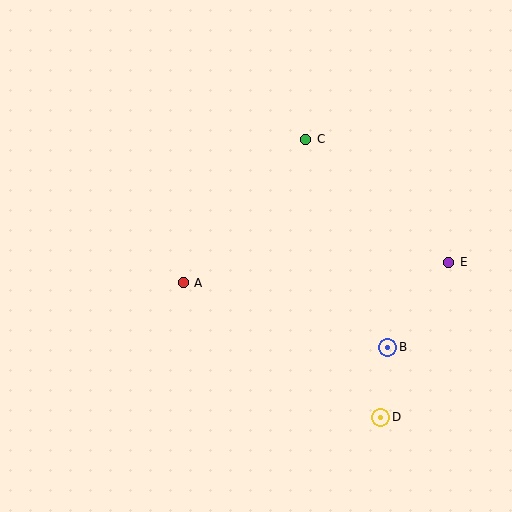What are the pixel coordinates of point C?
Point C is at (306, 140).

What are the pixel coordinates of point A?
Point A is at (183, 283).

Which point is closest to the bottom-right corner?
Point D is closest to the bottom-right corner.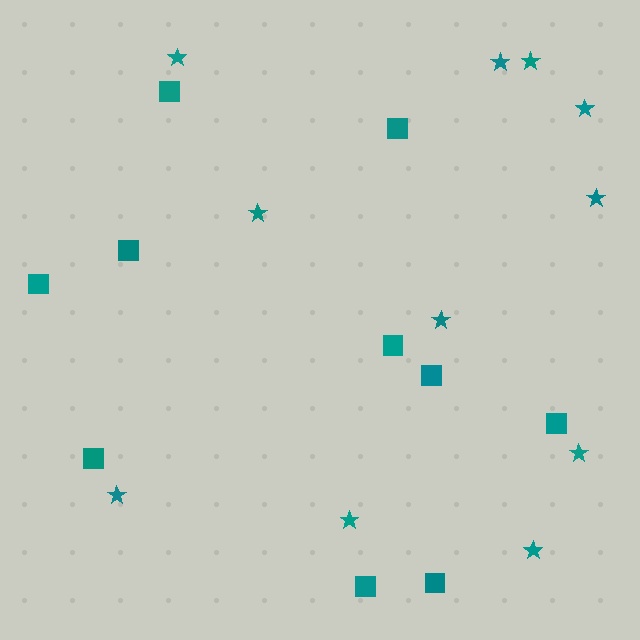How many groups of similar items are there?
There are 2 groups: one group of squares (10) and one group of stars (11).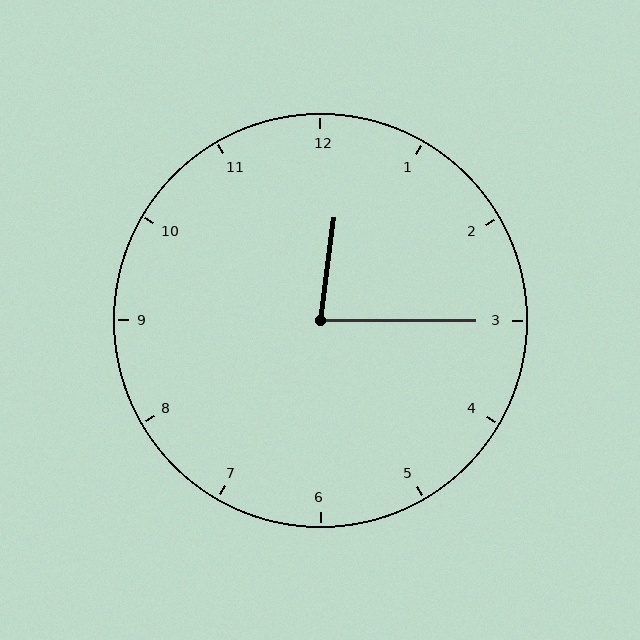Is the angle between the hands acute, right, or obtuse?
It is acute.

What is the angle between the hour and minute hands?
Approximately 82 degrees.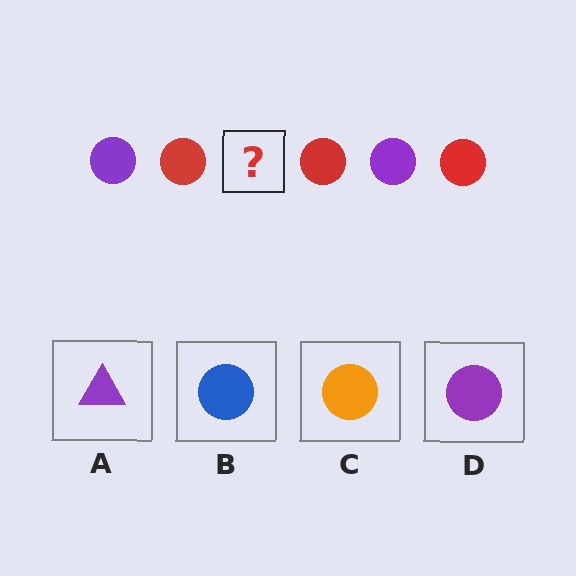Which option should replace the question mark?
Option D.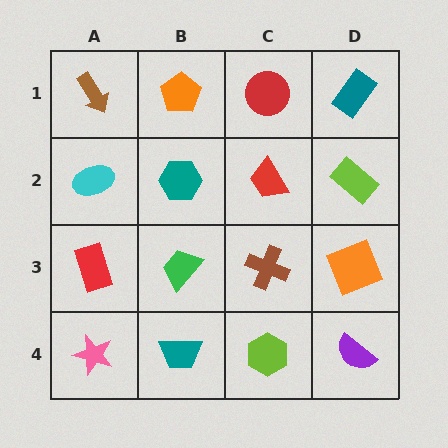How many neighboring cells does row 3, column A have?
3.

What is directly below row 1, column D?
A lime rectangle.